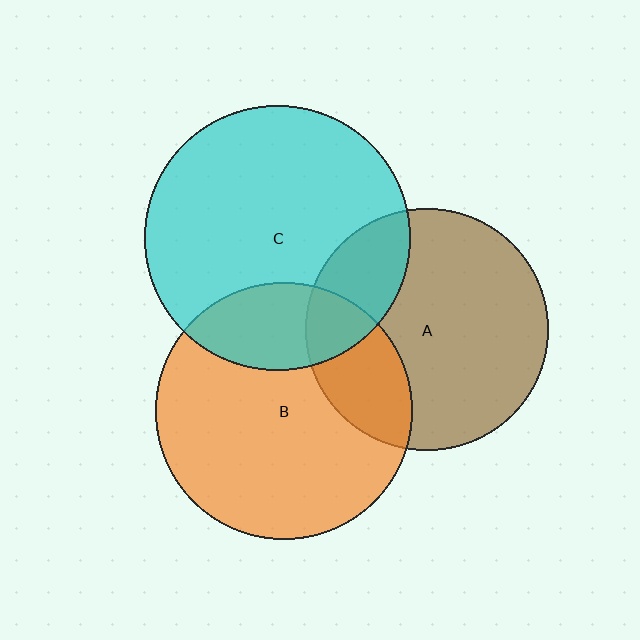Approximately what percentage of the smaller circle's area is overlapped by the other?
Approximately 25%.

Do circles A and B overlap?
Yes.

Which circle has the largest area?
Circle C (cyan).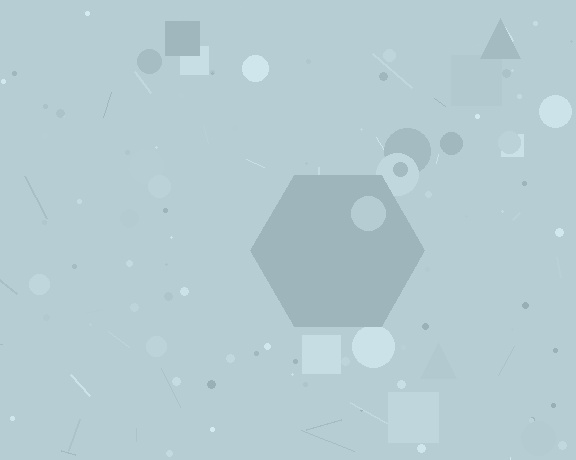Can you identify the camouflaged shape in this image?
The camouflaged shape is a hexagon.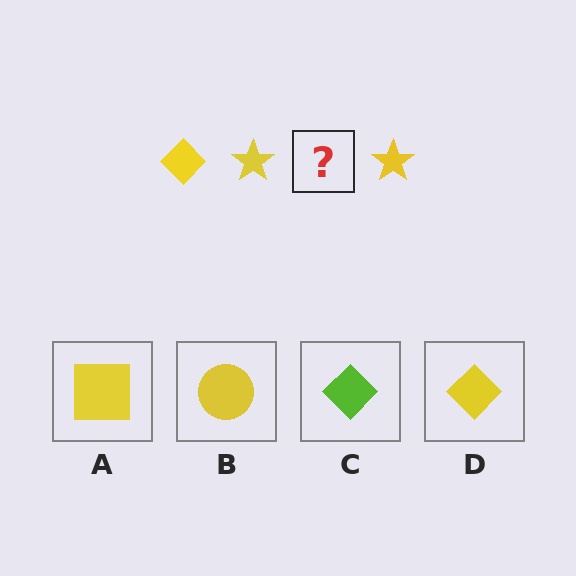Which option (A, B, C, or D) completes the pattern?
D.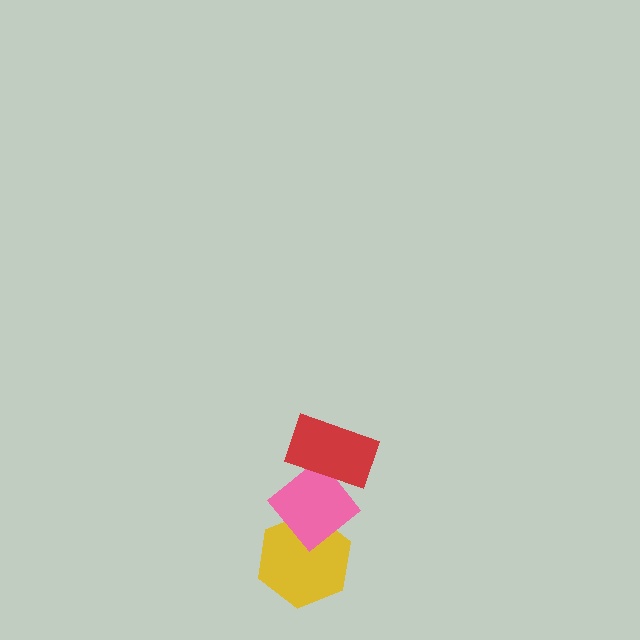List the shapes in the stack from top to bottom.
From top to bottom: the red rectangle, the pink diamond, the yellow hexagon.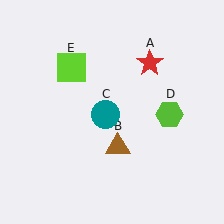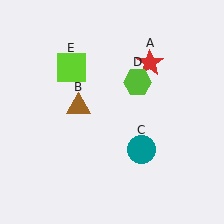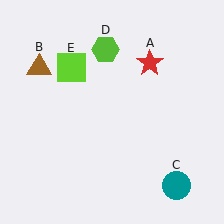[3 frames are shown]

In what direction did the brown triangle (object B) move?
The brown triangle (object B) moved up and to the left.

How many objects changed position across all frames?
3 objects changed position: brown triangle (object B), teal circle (object C), lime hexagon (object D).